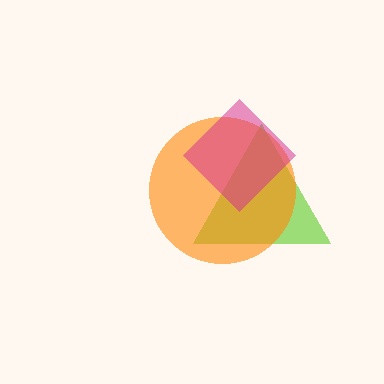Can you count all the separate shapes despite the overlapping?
Yes, there are 3 separate shapes.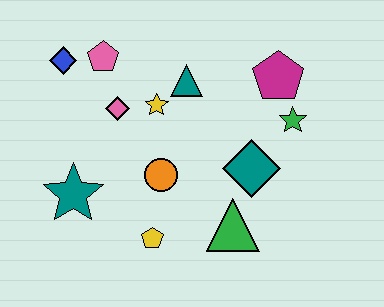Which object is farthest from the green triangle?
The blue diamond is farthest from the green triangle.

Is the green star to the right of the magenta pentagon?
Yes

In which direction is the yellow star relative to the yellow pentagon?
The yellow star is above the yellow pentagon.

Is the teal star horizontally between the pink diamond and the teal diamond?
No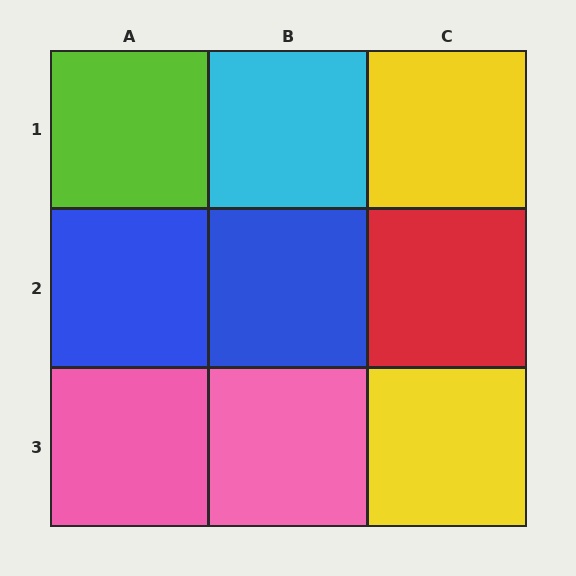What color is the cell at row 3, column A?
Pink.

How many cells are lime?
1 cell is lime.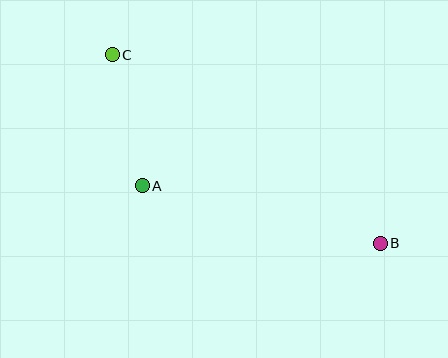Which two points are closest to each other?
Points A and C are closest to each other.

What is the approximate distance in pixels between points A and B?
The distance between A and B is approximately 245 pixels.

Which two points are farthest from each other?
Points B and C are farthest from each other.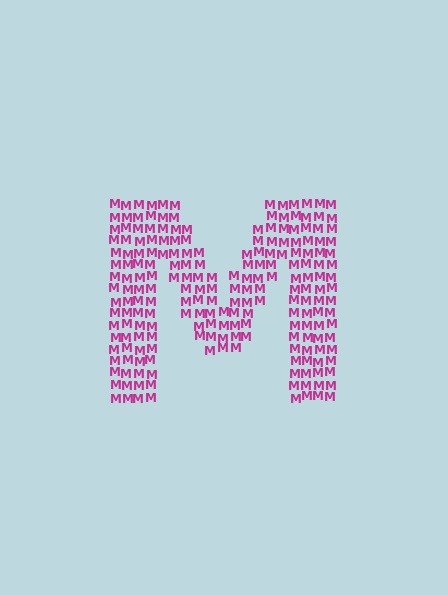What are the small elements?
The small elements are letter M's.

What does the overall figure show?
The overall figure shows the letter M.